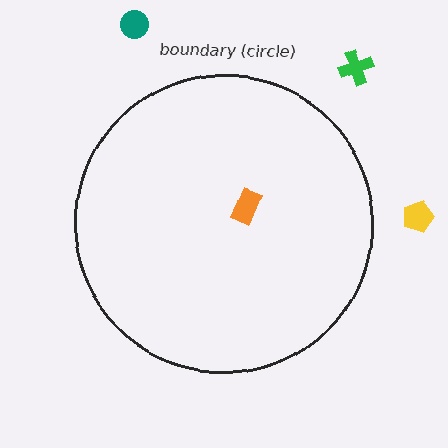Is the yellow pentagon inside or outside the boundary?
Outside.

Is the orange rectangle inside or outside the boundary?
Inside.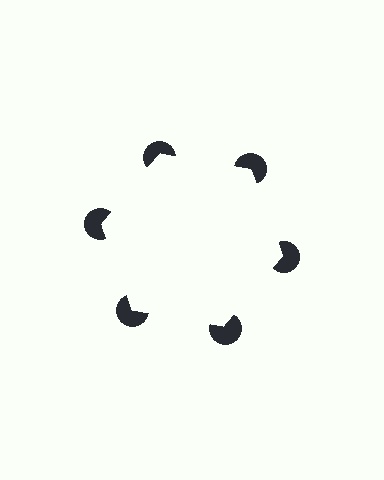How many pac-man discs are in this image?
There are 6 — one at each vertex of the illusory hexagon.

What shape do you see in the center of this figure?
An illusory hexagon — its edges are inferred from the aligned wedge cuts in the pac-man discs, not physically drawn.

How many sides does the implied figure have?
6 sides.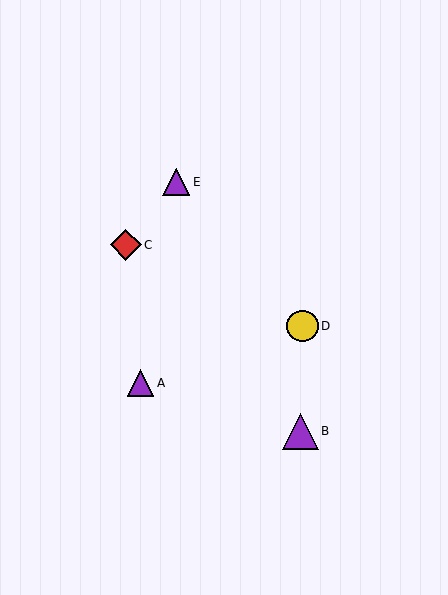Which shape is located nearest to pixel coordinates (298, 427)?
The purple triangle (labeled B) at (300, 431) is nearest to that location.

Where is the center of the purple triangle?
The center of the purple triangle is at (176, 182).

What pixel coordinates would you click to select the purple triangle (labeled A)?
Click at (140, 383) to select the purple triangle A.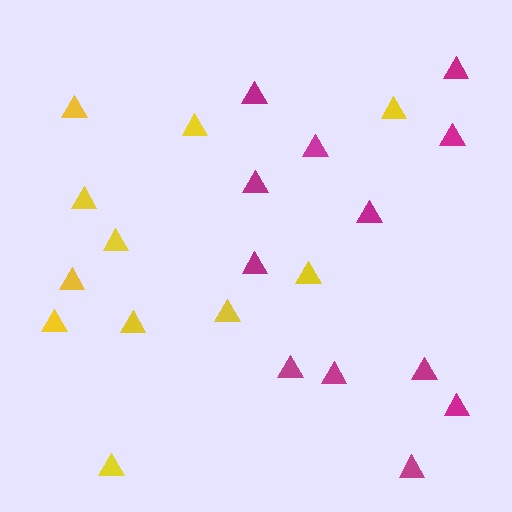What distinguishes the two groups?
There are 2 groups: one group of yellow triangles (11) and one group of magenta triangles (12).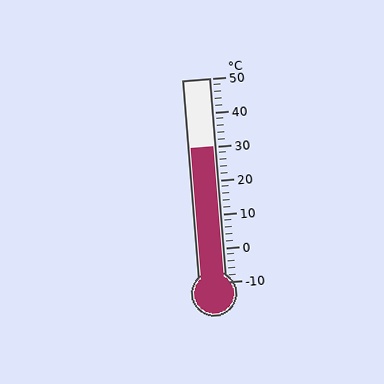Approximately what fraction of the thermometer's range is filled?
The thermometer is filled to approximately 65% of its range.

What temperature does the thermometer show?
The thermometer shows approximately 30°C.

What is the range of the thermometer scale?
The thermometer scale ranges from -10°C to 50°C.